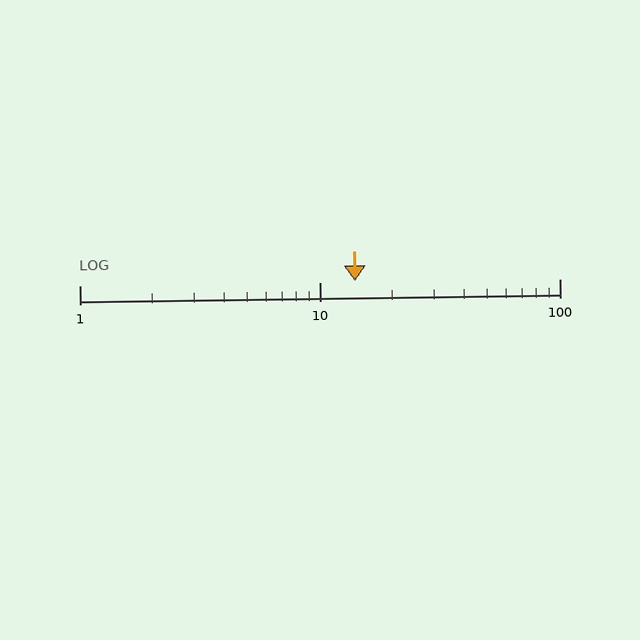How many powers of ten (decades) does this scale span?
The scale spans 2 decades, from 1 to 100.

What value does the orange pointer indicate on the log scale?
The pointer indicates approximately 14.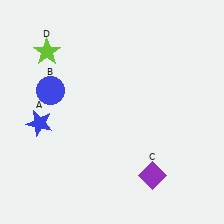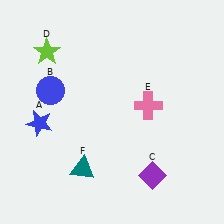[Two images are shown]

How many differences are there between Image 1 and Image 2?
There are 2 differences between the two images.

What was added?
A pink cross (E), a teal triangle (F) were added in Image 2.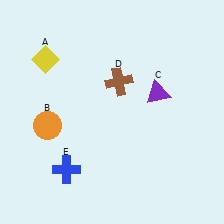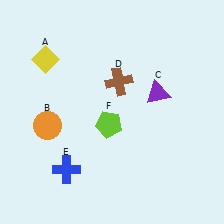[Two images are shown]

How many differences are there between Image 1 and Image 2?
There is 1 difference between the two images.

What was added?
A lime pentagon (F) was added in Image 2.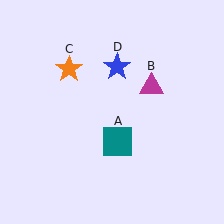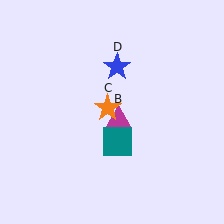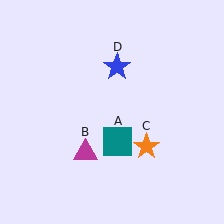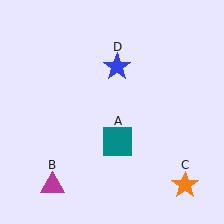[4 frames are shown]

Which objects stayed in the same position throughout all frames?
Teal square (object A) and blue star (object D) remained stationary.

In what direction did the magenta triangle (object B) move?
The magenta triangle (object B) moved down and to the left.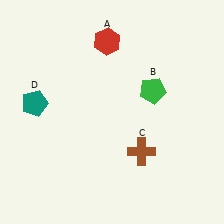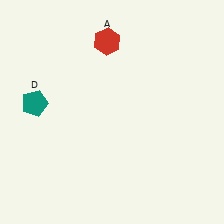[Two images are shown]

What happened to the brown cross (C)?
The brown cross (C) was removed in Image 2. It was in the bottom-right area of Image 1.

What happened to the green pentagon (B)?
The green pentagon (B) was removed in Image 2. It was in the top-right area of Image 1.